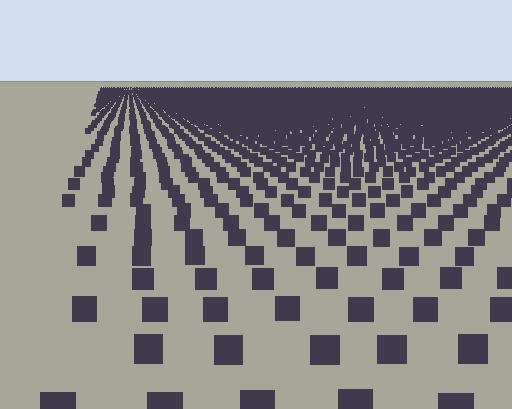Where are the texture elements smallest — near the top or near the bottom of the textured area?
Near the top.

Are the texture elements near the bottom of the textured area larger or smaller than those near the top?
Larger. Near the bottom, elements are closer to the viewer and appear at a bigger on-screen size.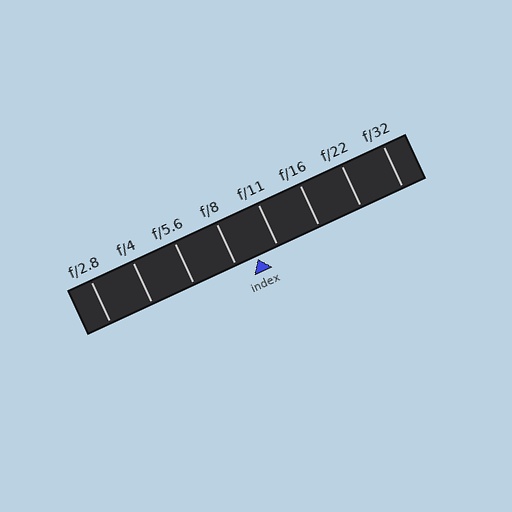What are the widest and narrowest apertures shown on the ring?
The widest aperture shown is f/2.8 and the narrowest is f/32.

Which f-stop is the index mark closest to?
The index mark is closest to f/11.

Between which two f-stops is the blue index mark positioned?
The index mark is between f/8 and f/11.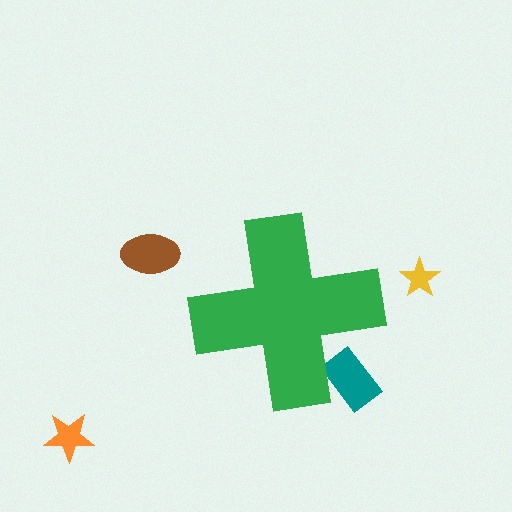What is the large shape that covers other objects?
A green cross.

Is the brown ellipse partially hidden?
No, the brown ellipse is fully visible.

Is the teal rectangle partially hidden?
Yes, the teal rectangle is partially hidden behind the green cross.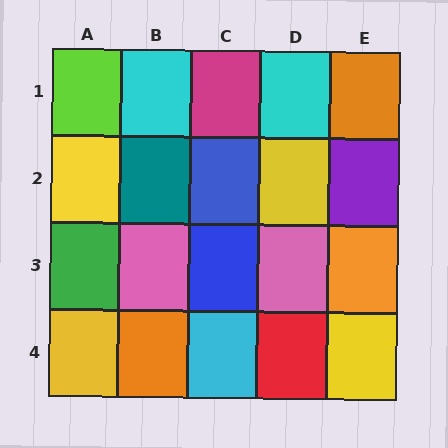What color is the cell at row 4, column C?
Cyan.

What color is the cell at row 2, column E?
Purple.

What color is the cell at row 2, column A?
Yellow.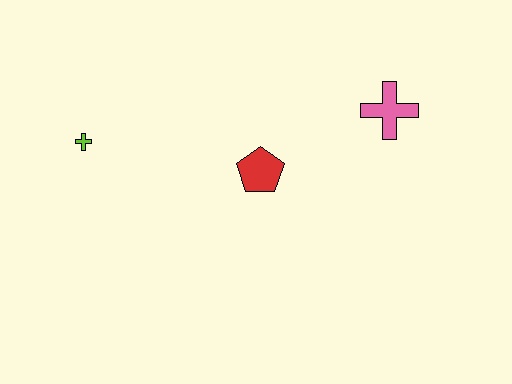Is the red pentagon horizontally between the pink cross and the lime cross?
Yes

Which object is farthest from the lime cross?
The pink cross is farthest from the lime cross.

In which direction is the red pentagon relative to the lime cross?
The red pentagon is to the right of the lime cross.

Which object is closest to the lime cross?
The red pentagon is closest to the lime cross.